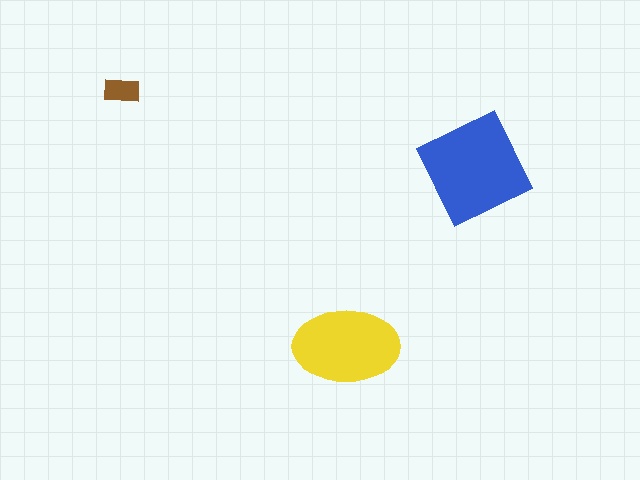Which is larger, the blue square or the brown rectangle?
The blue square.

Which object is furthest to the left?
The brown rectangle is leftmost.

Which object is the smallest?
The brown rectangle.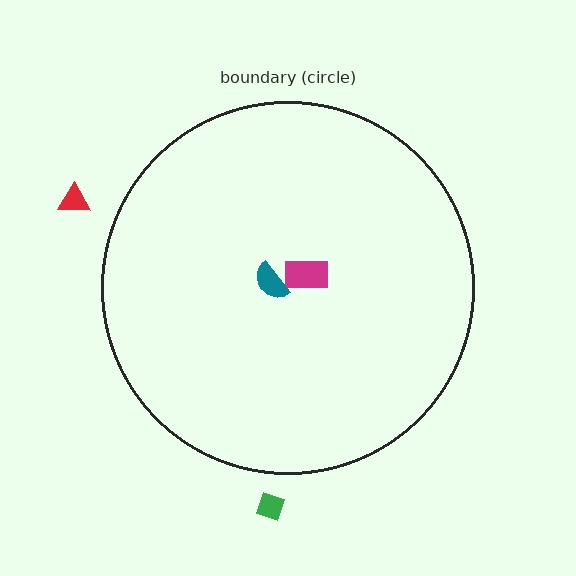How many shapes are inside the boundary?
2 inside, 2 outside.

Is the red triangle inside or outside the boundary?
Outside.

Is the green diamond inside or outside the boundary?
Outside.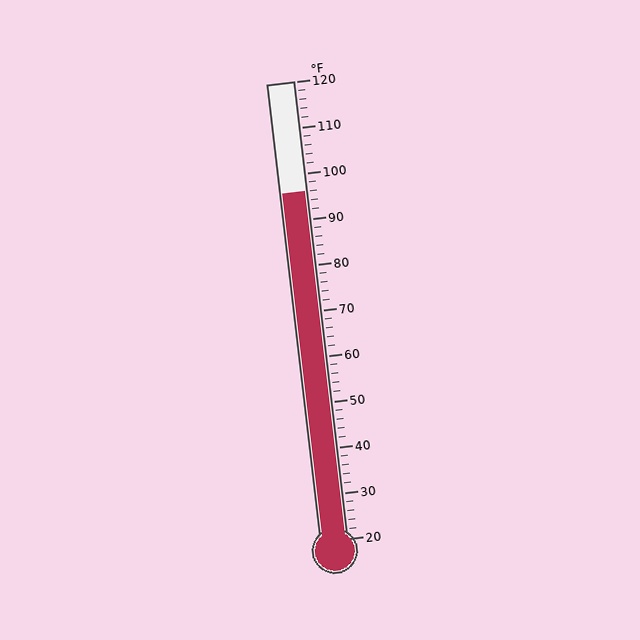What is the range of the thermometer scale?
The thermometer scale ranges from 20°F to 120°F.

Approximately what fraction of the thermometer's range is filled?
The thermometer is filled to approximately 75% of its range.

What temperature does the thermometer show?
The thermometer shows approximately 96°F.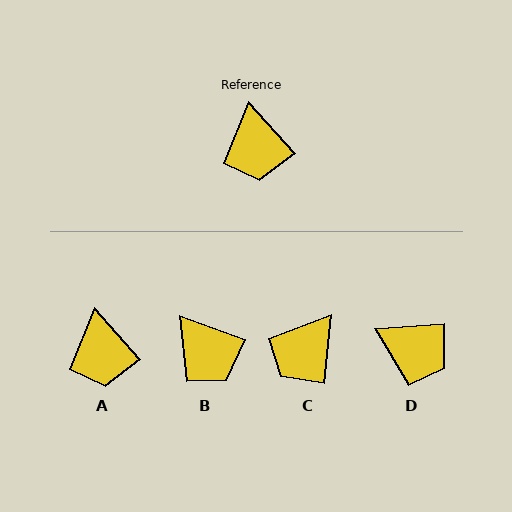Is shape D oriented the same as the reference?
No, it is off by about 53 degrees.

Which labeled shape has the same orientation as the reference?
A.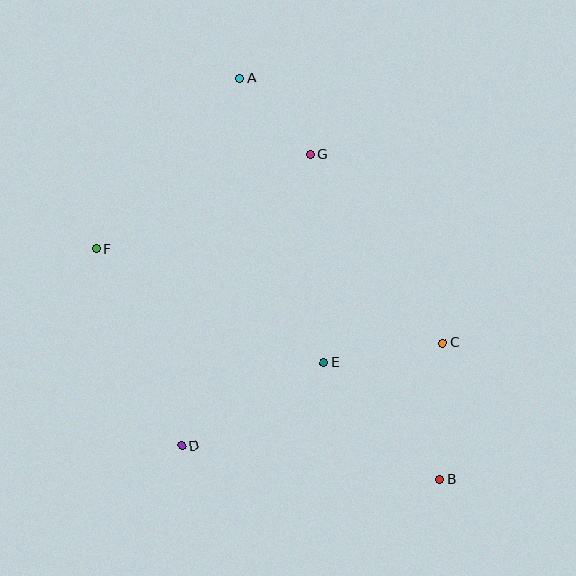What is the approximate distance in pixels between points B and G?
The distance between B and G is approximately 350 pixels.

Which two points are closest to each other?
Points A and G are closest to each other.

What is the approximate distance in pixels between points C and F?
The distance between C and F is approximately 359 pixels.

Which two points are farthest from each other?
Points A and B are farthest from each other.